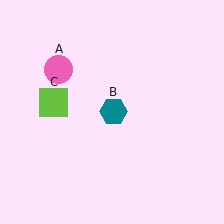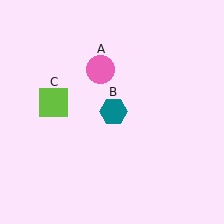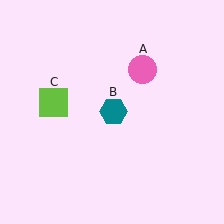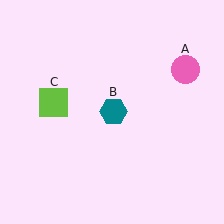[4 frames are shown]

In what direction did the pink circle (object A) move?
The pink circle (object A) moved right.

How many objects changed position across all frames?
1 object changed position: pink circle (object A).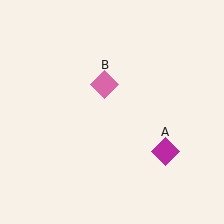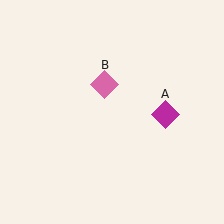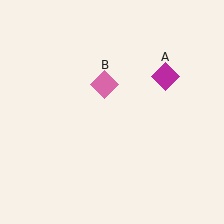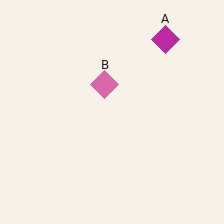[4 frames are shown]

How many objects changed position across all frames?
1 object changed position: magenta diamond (object A).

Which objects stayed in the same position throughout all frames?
Pink diamond (object B) remained stationary.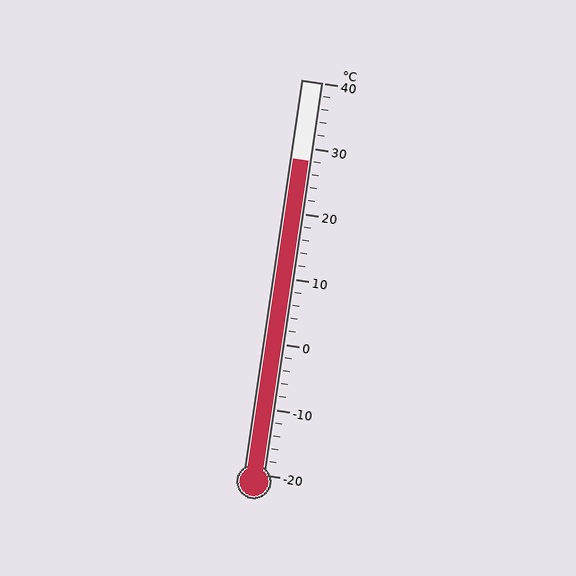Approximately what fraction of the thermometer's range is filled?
The thermometer is filled to approximately 80% of its range.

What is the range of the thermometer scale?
The thermometer scale ranges from -20°C to 40°C.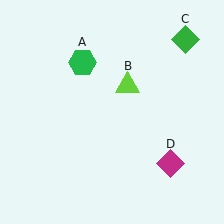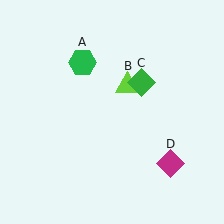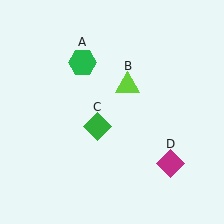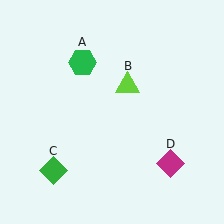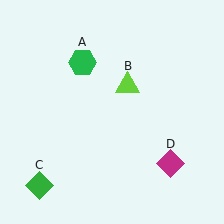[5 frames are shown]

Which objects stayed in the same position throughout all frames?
Green hexagon (object A) and lime triangle (object B) and magenta diamond (object D) remained stationary.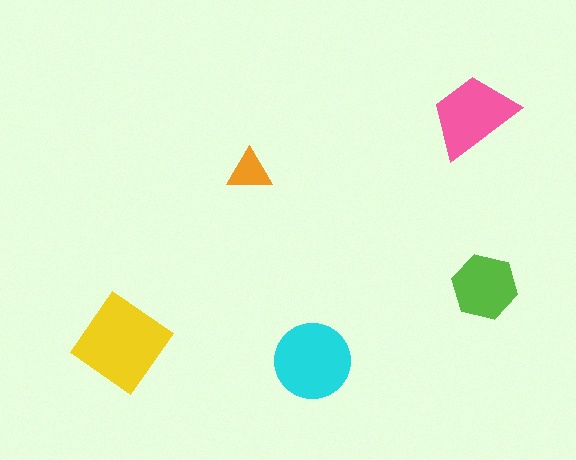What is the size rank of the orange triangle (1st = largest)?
5th.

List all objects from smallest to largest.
The orange triangle, the lime hexagon, the pink trapezoid, the cyan circle, the yellow diamond.